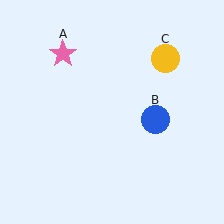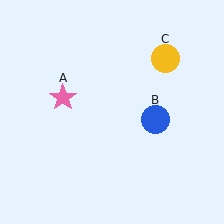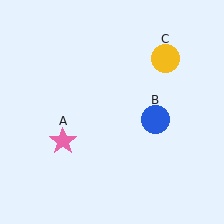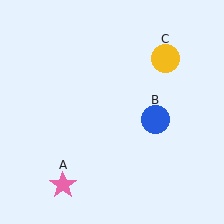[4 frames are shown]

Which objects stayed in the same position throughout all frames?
Blue circle (object B) and yellow circle (object C) remained stationary.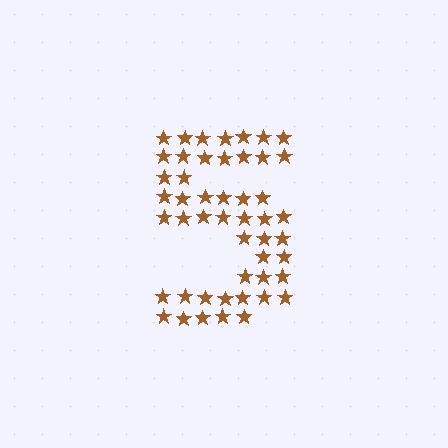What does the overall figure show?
The overall figure shows the digit 5.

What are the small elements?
The small elements are stars.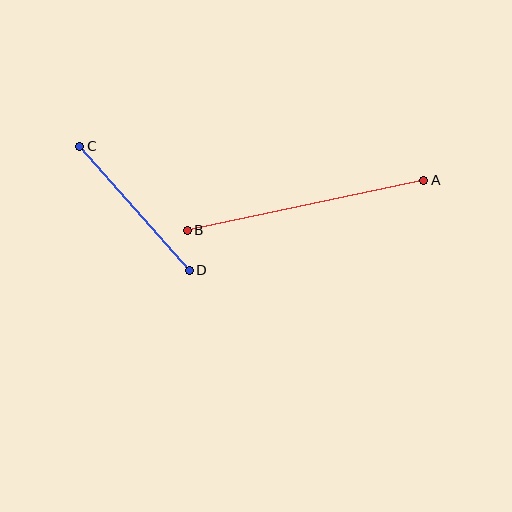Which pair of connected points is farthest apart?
Points A and B are farthest apart.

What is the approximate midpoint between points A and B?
The midpoint is at approximately (306, 205) pixels.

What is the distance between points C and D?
The distance is approximately 165 pixels.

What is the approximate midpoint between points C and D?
The midpoint is at approximately (135, 208) pixels.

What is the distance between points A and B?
The distance is approximately 242 pixels.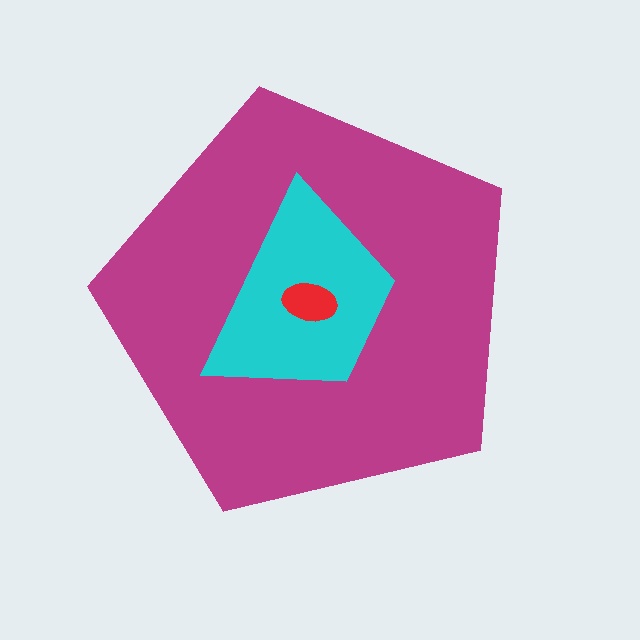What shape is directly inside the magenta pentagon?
The cyan trapezoid.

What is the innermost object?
The red ellipse.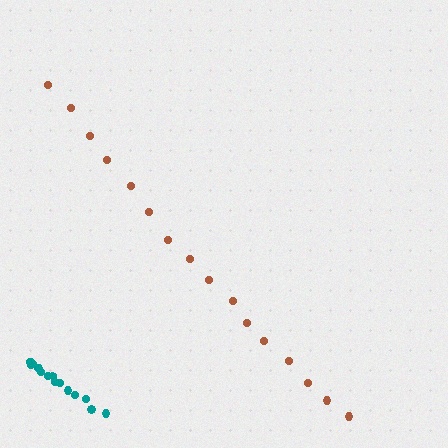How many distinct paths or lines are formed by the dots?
There are 2 distinct paths.